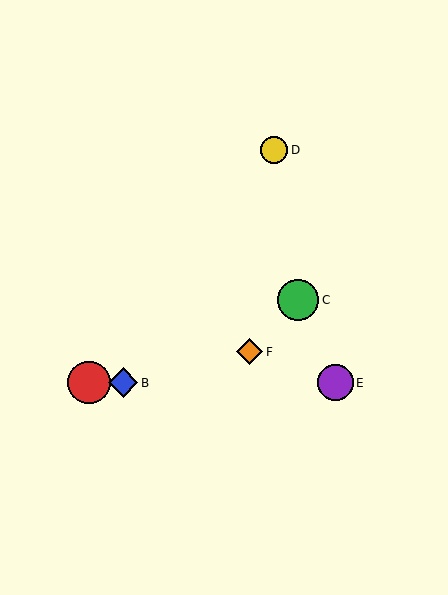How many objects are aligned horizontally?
3 objects (A, B, E) are aligned horizontally.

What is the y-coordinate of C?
Object C is at y≈300.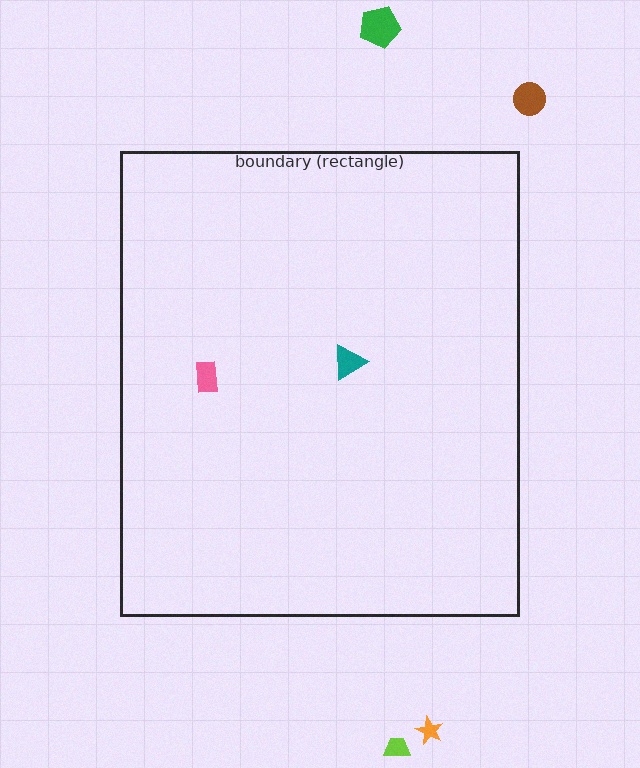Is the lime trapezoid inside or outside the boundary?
Outside.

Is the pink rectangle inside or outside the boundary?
Inside.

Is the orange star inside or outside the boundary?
Outside.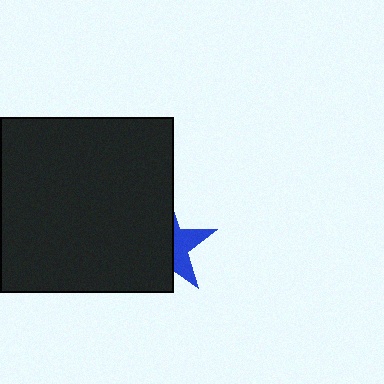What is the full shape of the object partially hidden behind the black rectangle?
The partially hidden object is a blue star.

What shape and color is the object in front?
The object in front is a black rectangle.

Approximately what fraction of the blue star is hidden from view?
Roughly 63% of the blue star is hidden behind the black rectangle.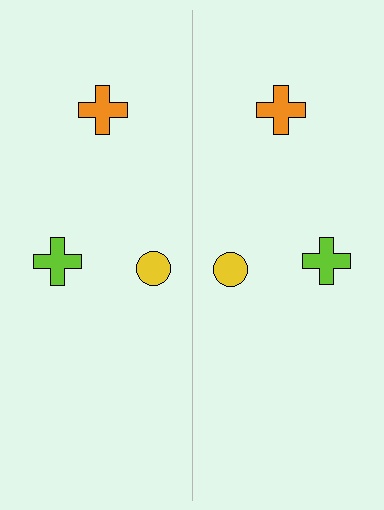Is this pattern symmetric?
Yes, this pattern has bilateral (reflection) symmetry.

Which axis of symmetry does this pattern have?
The pattern has a vertical axis of symmetry running through the center of the image.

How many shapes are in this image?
There are 6 shapes in this image.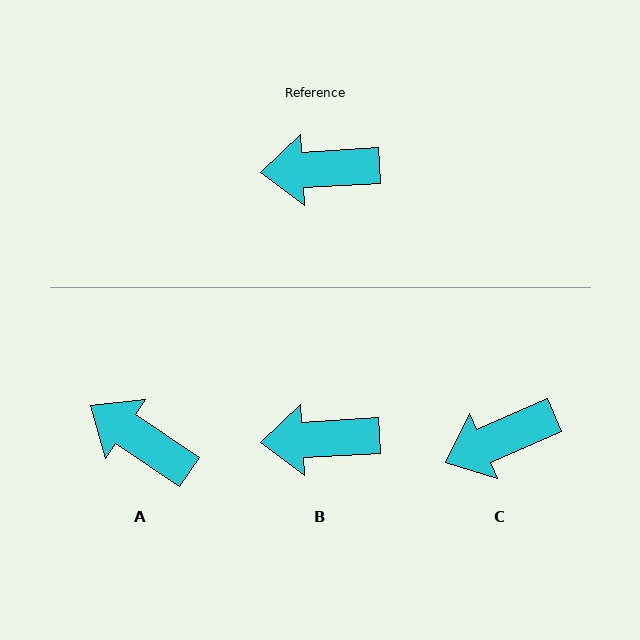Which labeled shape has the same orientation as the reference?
B.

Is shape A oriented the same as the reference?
No, it is off by about 37 degrees.